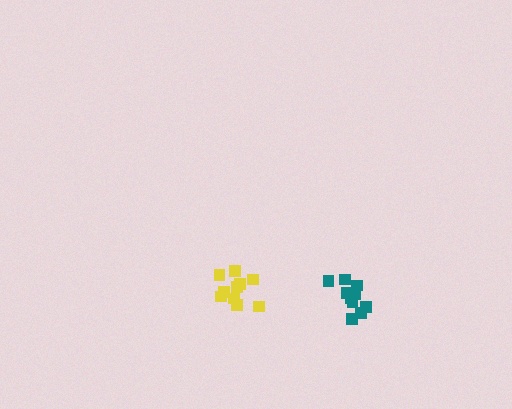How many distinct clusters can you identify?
There are 2 distinct clusters.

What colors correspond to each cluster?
The clusters are colored: yellow, teal.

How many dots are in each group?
Group 1: 10 dots, Group 2: 10 dots (20 total).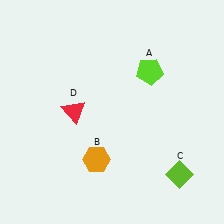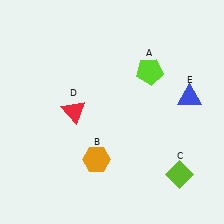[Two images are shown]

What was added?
A blue triangle (E) was added in Image 2.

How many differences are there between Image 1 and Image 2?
There is 1 difference between the two images.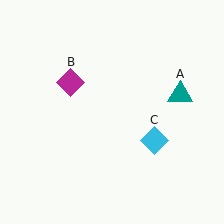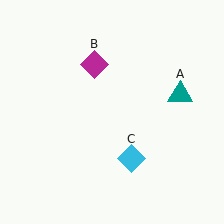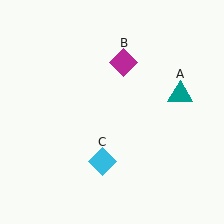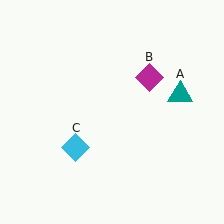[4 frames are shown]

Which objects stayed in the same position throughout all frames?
Teal triangle (object A) remained stationary.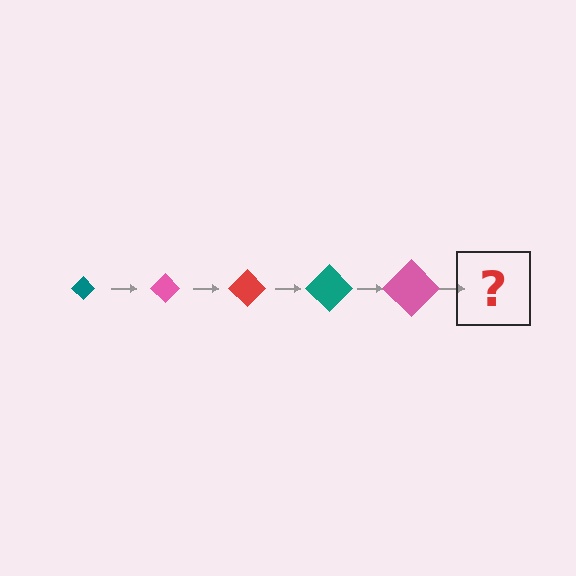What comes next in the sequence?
The next element should be a red diamond, larger than the previous one.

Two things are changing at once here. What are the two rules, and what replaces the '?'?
The two rules are that the diamond grows larger each step and the color cycles through teal, pink, and red. The '?' should be a red diamond, larger than the previous one.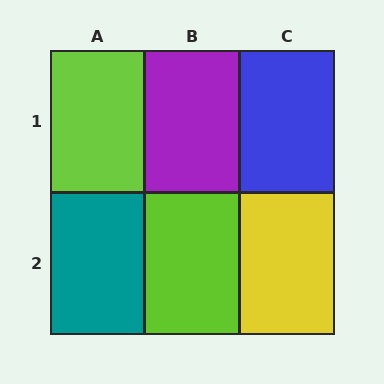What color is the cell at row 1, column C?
Blue.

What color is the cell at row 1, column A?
Lime.